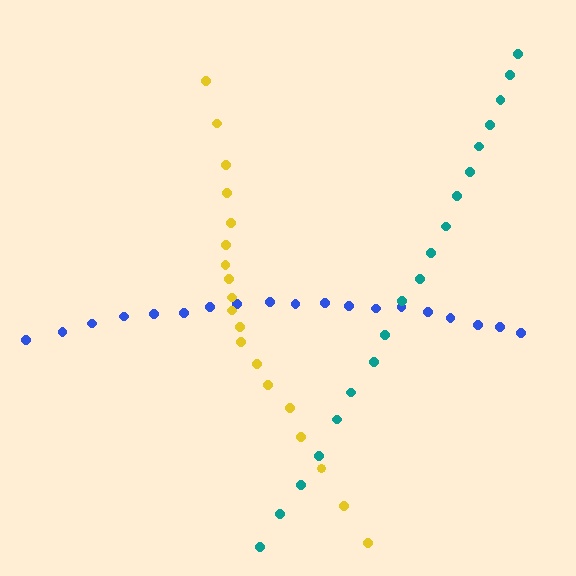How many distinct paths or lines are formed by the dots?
There are 3 distinct paths.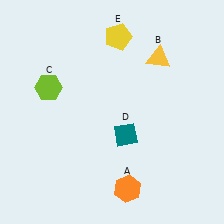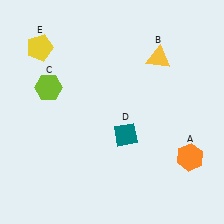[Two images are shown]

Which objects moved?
The objects that moved are: the orange hexagon (A), the yellow pentagon (E).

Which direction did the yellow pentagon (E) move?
The yellow pentagon (E) moved left.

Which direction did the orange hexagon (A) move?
The orange hexagon (A) moved right.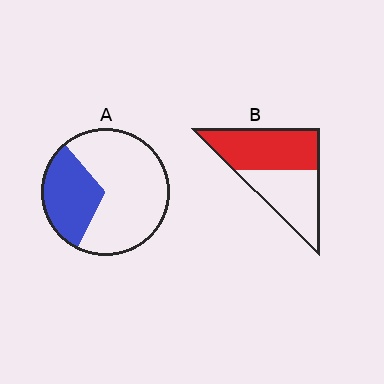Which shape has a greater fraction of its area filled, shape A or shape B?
Shape B.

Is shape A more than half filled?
No.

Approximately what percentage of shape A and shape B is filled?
A is approximately 30% and B is approximately 55%.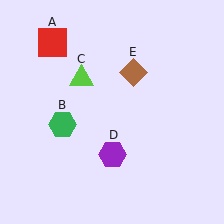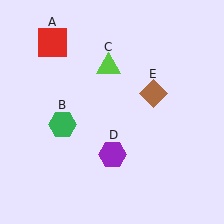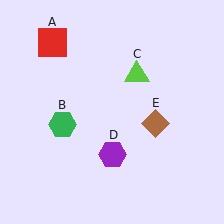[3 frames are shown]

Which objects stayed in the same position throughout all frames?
Red square (object A) and green hexagon (object B) and purple hexagon (object D) remained stationary.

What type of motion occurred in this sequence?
The lime triangle (object C), brown diamond (object E) rotated clockwise around the center of the scene.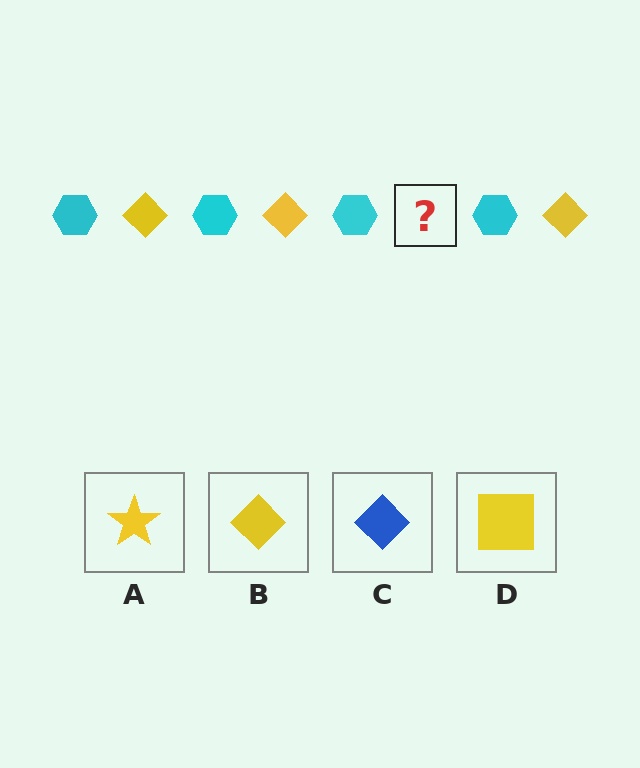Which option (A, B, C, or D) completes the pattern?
B.